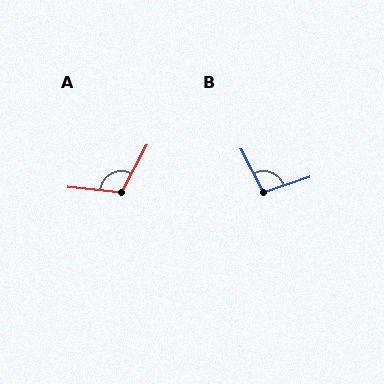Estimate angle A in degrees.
Approximately 112 degrees.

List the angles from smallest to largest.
B (98°), A (112°).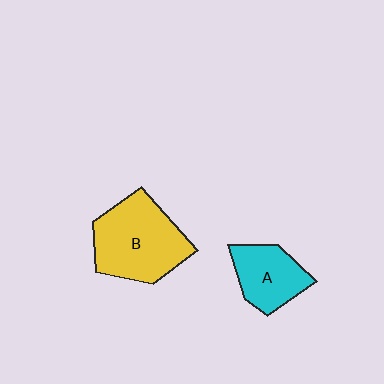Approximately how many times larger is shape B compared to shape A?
Approximately 1.7 times.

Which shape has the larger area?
Shape B (yellow).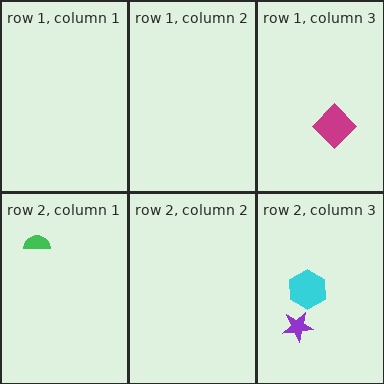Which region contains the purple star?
The row 2, column 3 region.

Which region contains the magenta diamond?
The row 1, column 3 region.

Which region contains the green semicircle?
The row 2, column 1 region.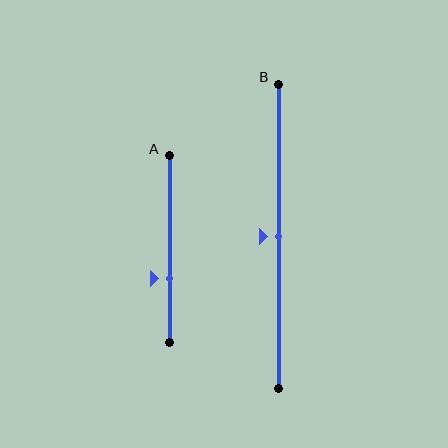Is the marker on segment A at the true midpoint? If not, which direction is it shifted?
No, the marker on segment A is shifted downward by about 15% of the segment length.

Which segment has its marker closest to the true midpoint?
Segment B has its marker closest to the true midpoint.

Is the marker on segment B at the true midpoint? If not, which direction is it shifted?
Yes, the marker on segment B is at the true midpoint.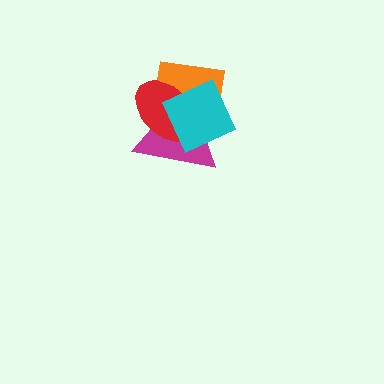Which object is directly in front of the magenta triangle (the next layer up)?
The orange square is directly in front of the magenta triangle.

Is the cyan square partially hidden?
No, no other shape covers it.